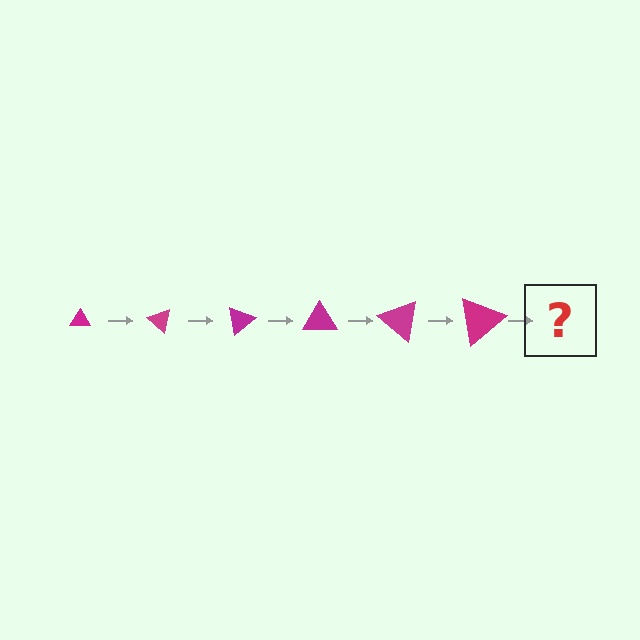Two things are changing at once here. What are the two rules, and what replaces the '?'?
The two rules are that the triangle grows larger each step and it rotates 40 degrees each step. The '?' should be a triangle, larger than the previous one and rotated 240 degrees from the start.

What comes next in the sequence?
The next element should be a triangle, larger than the previous one and rotated 240 degrees from the start.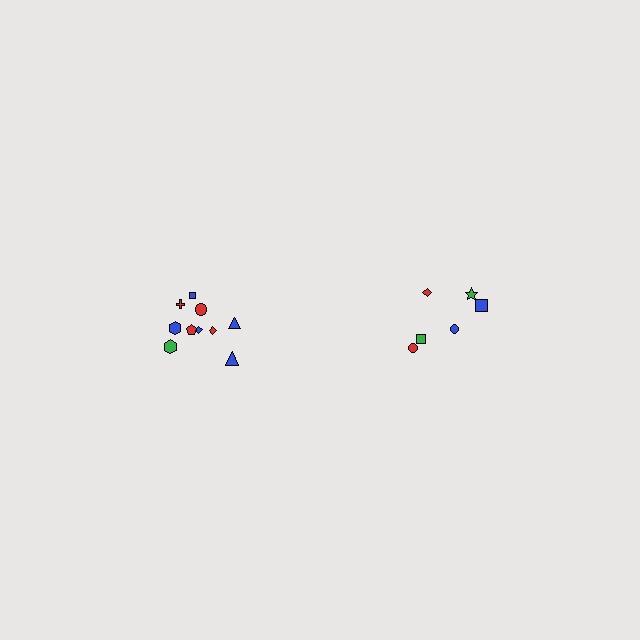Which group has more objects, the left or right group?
The left group.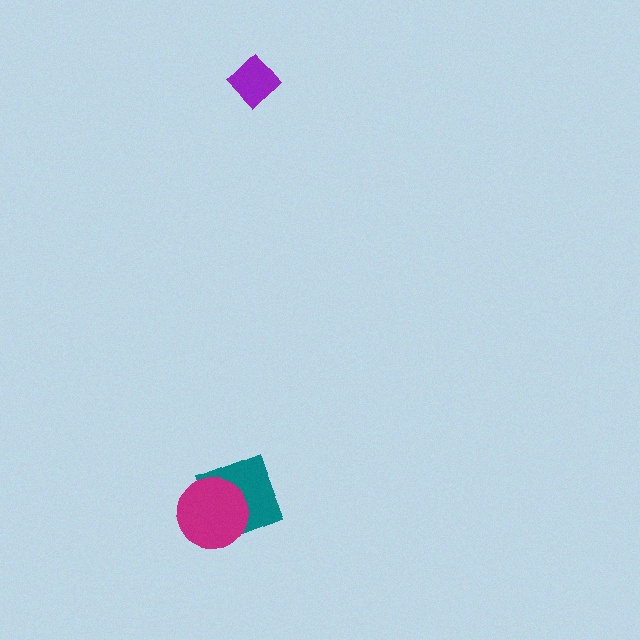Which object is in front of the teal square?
The magenta circle is in front of the teal square.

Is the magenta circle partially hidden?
No, no other shape covers it.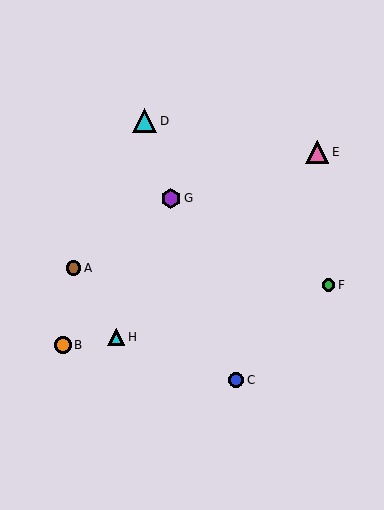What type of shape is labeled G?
Shape G is a purple hexagon.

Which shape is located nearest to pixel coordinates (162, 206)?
The purple hexagon (labeled G) at (171, 198) is nearest to that location.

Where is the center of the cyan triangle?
The center of the cyan triangle is at (116, 337).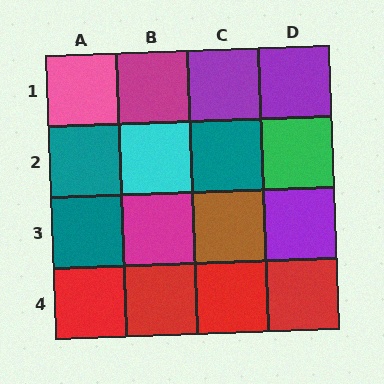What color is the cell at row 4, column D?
Red.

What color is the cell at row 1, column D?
Purple.